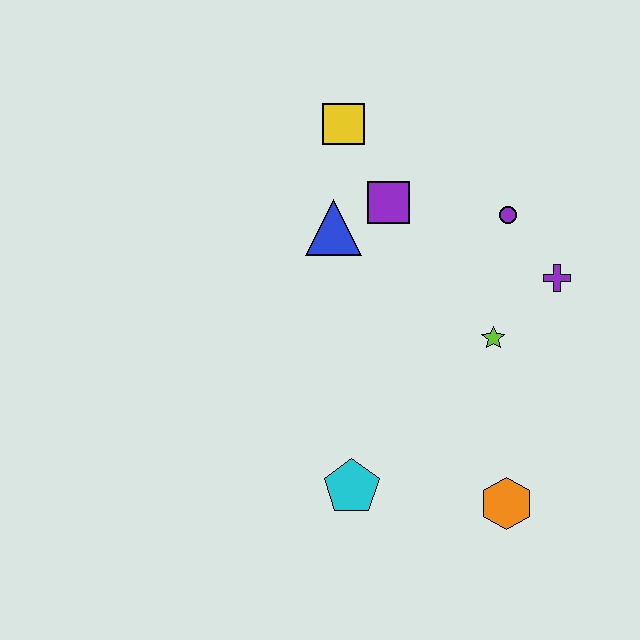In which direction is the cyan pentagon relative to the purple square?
The cyan pentagon is below the purple square.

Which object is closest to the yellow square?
The purple square is closest to the yellow square.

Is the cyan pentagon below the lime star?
Yes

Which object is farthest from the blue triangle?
The orange hexagon is farthest from the blue triangle.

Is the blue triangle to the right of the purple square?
No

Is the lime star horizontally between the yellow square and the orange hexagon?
Yes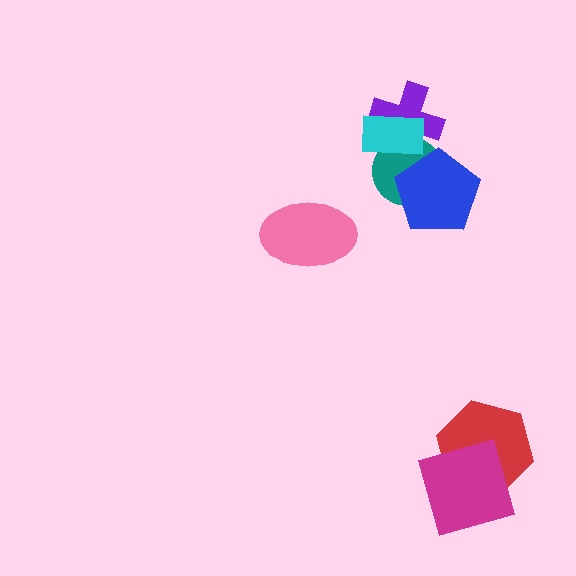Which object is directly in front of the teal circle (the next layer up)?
The blue pentagon is directly in front of the teal circle.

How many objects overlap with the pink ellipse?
0 objects overlap with the pink ellipse.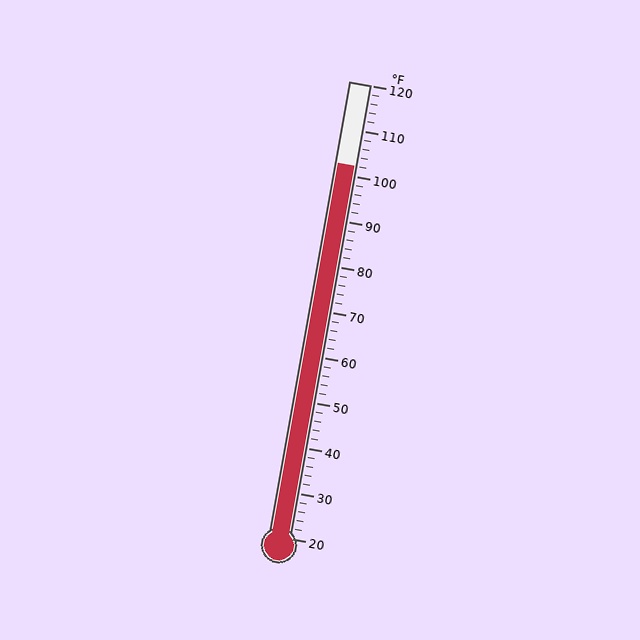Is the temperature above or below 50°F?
The temperature is above 50°F.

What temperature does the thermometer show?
The thermometer shows approximately 102°F.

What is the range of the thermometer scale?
The thermometer scale ranges from 20°F to 120°F.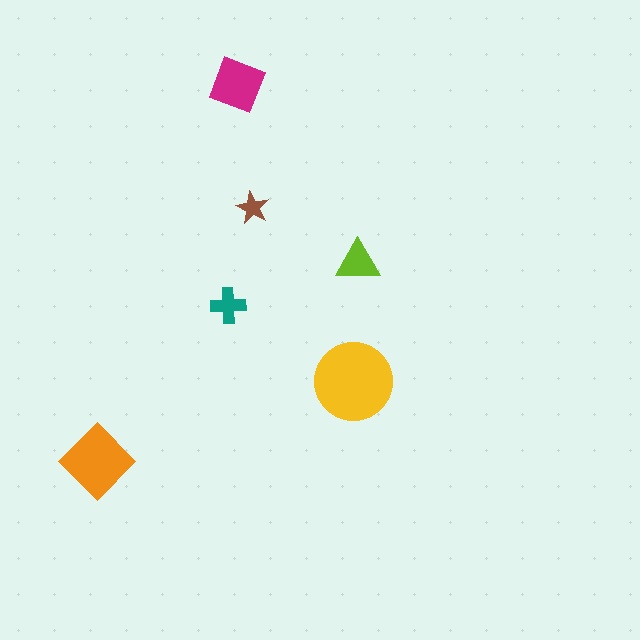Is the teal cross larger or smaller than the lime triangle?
Smaller.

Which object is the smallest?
The brown star.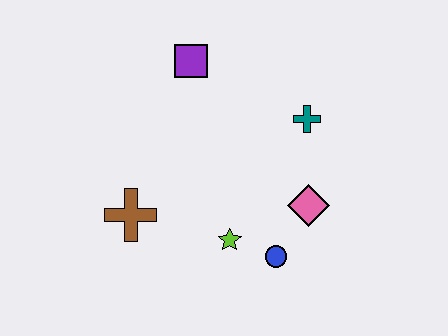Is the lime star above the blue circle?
Yes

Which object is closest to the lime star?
The blue circle is closest to the lime star.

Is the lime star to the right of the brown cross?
Yes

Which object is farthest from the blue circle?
The purple square is farthest from the blue circle.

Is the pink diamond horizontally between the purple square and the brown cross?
No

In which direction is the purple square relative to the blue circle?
The purple square is above the blue circle.